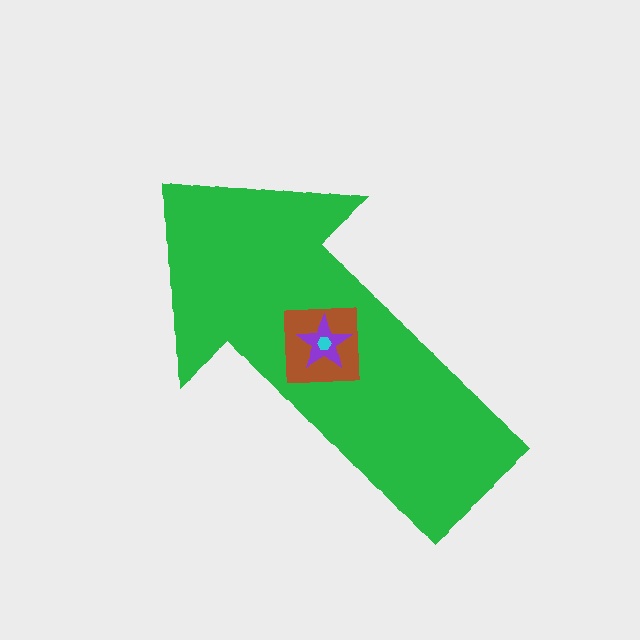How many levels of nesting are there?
4.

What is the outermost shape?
The green arrow.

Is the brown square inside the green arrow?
Yes.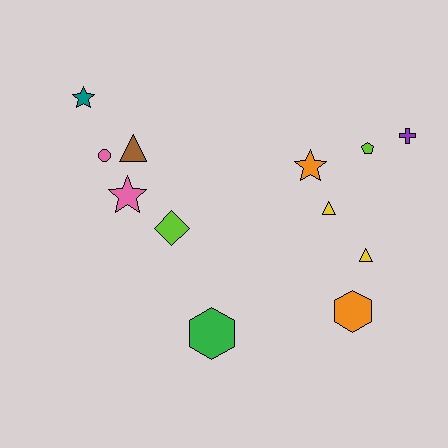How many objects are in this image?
There are 12 objects.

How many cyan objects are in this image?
There are no cyan objects.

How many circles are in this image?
There is 1 circle.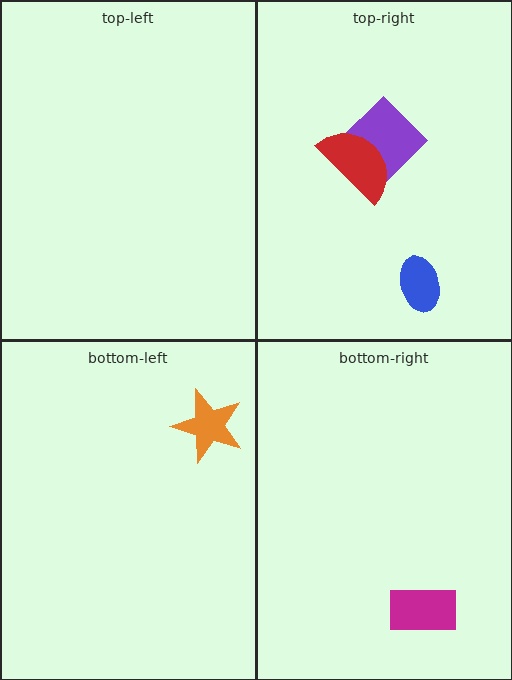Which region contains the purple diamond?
The top-right region.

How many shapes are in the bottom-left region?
1.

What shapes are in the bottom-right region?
The magenta rectangle.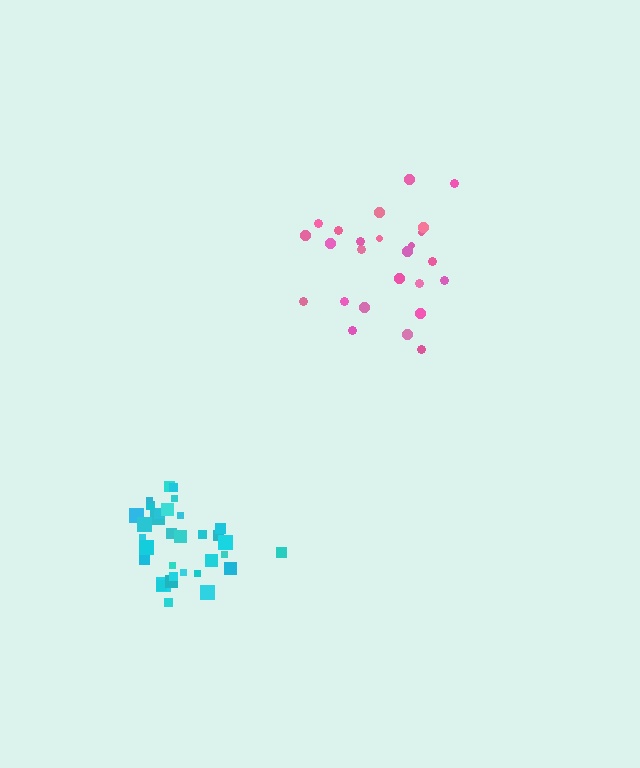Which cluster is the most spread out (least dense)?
Pink.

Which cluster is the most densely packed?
Cyan.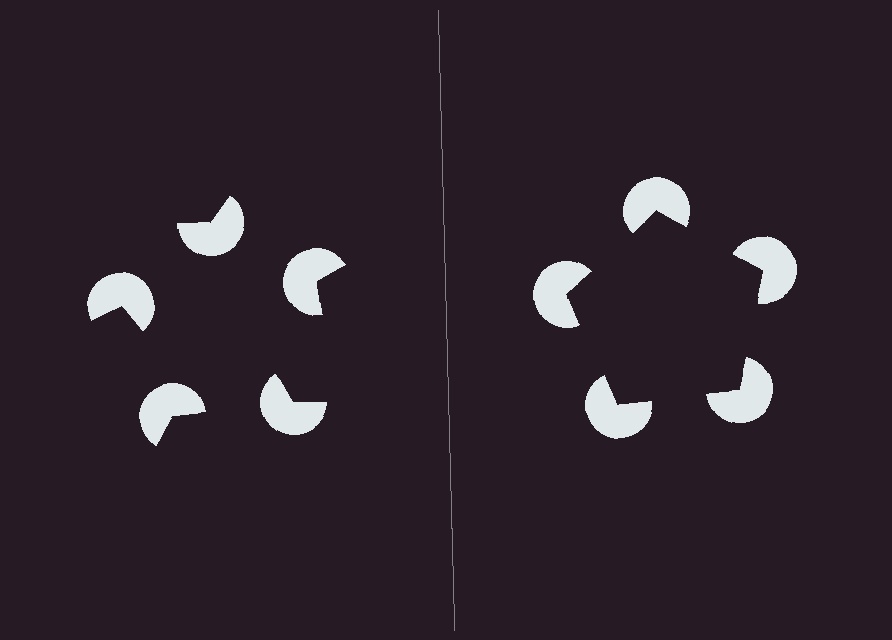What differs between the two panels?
The pac-man discs are positioned identically on both sides; only the wedge orientations differ. On the right they align to a pentagon; on the left they are misaligned.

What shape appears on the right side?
An illusory pentagon.